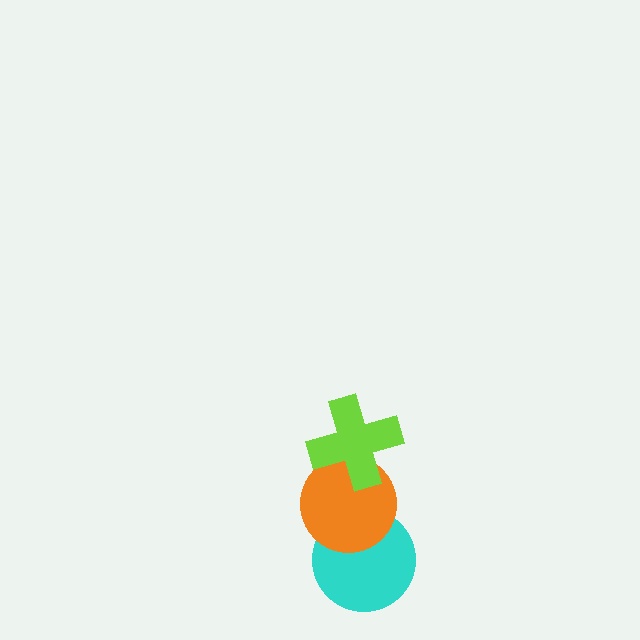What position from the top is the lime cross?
The lime cross is 1st from the top.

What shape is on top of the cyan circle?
The orange circle is on top of the cyan circle.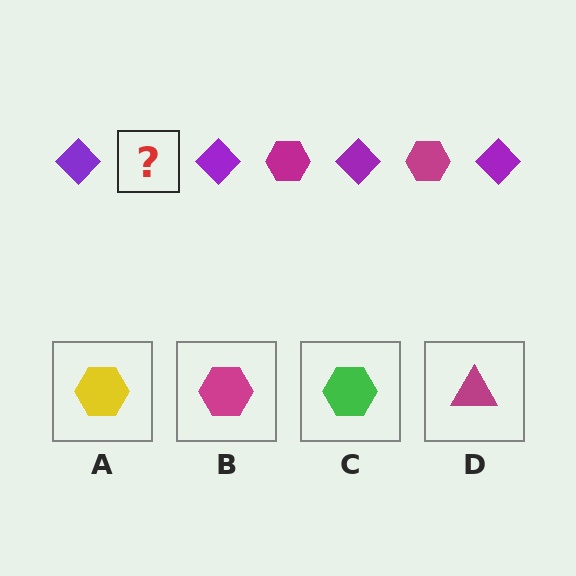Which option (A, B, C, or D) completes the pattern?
B.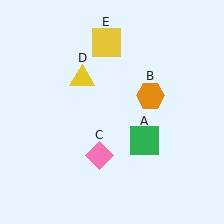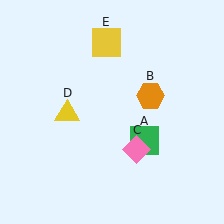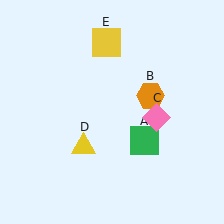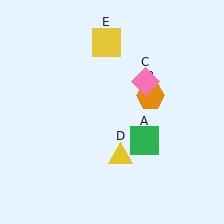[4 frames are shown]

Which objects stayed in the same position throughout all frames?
Green square (object A) and orange hexagon (object B) and yellow square (object E) remained stationary.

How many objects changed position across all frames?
2 objects changed position: pink diamond (object C), yellow triangle (object D).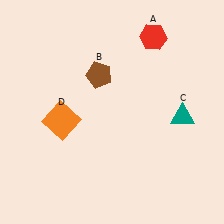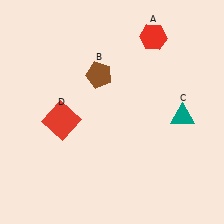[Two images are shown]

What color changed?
The square (D) changed from orange in Image 1 to red in Image 2.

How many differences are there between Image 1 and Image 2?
There is 1 difference between the two images.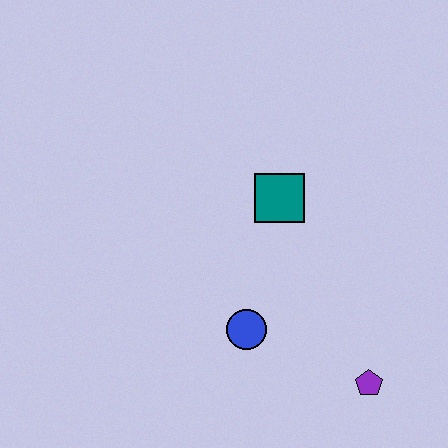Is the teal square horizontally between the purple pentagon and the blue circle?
Yes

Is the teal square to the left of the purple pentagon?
Yes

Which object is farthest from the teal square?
The purple pentagon is farthest from the teal square.